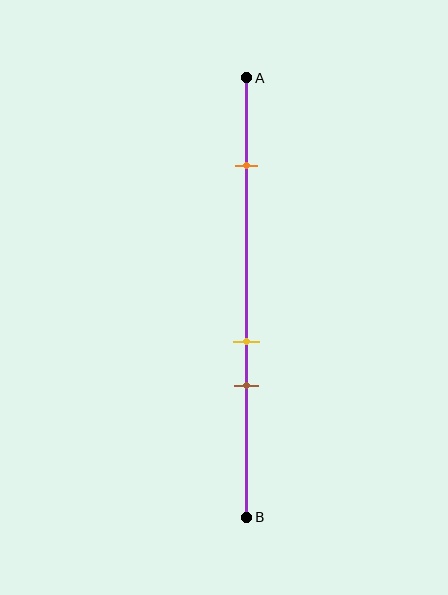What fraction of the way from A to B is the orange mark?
The orange mark is approximately 20% (0.2) of the way from A to B.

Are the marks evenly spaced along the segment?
No, the marks are not evenly spaced.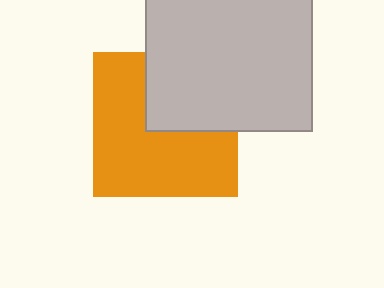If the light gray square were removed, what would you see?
You would see the complete orange square.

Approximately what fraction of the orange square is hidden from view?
Roughly 35% of the orange square is hidden behind the light gray square.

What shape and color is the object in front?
The object in front is a light gray square.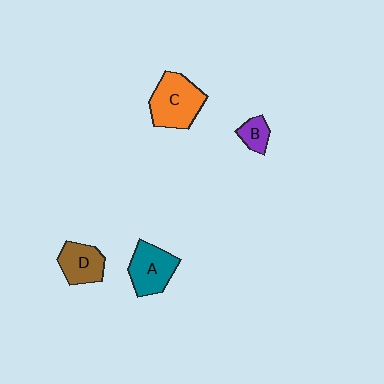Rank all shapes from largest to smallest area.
From largest to smallest: C (orange), A (teal), D (brown), B (purple).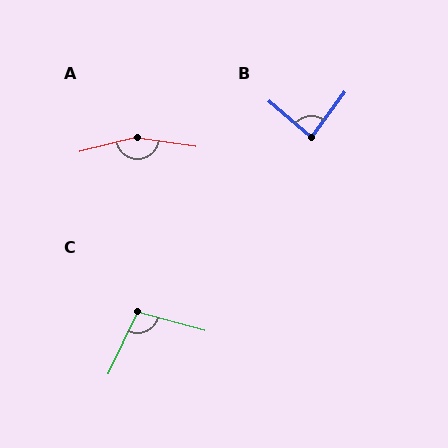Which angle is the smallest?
B, at approximately 85 degrees.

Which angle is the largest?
A, at approximately 157 degrees.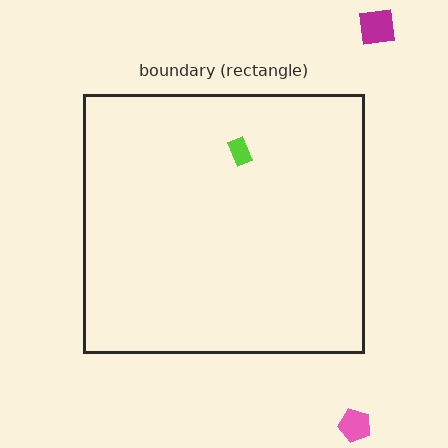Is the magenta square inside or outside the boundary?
Outside.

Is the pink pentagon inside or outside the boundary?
Outside.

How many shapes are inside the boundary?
1 inside, 2 outside.